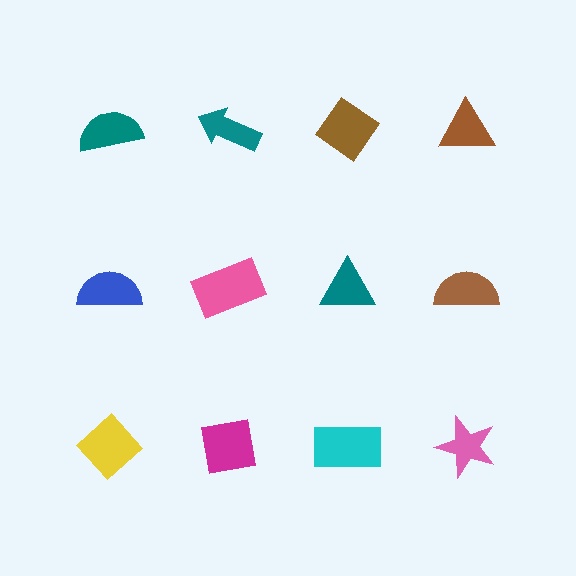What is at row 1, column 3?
A brown diamond.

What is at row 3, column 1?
A yellow diamond.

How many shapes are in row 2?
4 shapes.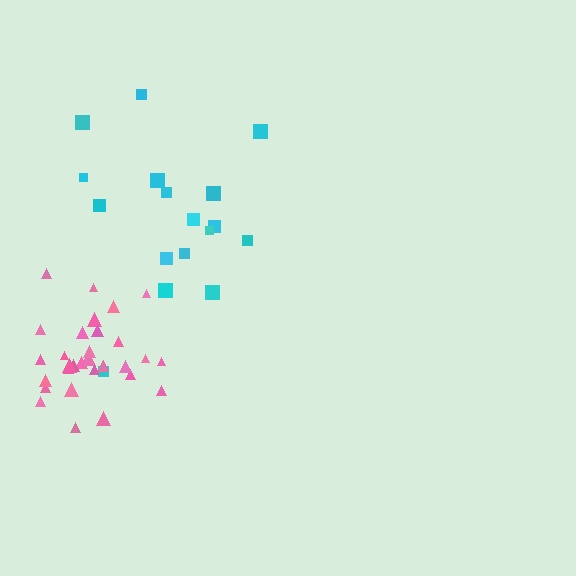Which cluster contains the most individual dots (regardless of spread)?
Pink (31).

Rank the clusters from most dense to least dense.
pink, cyan.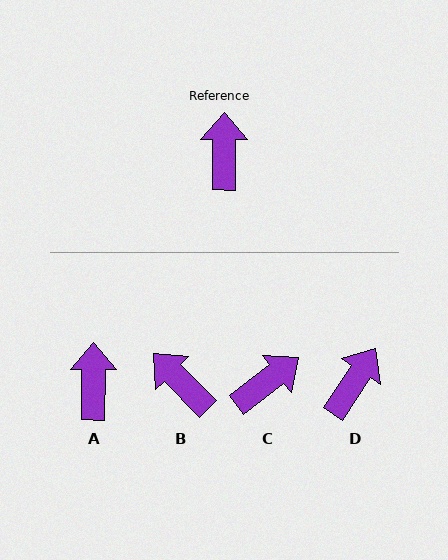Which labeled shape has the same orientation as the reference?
A.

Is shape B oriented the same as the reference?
No, it is off by about 45 degrees.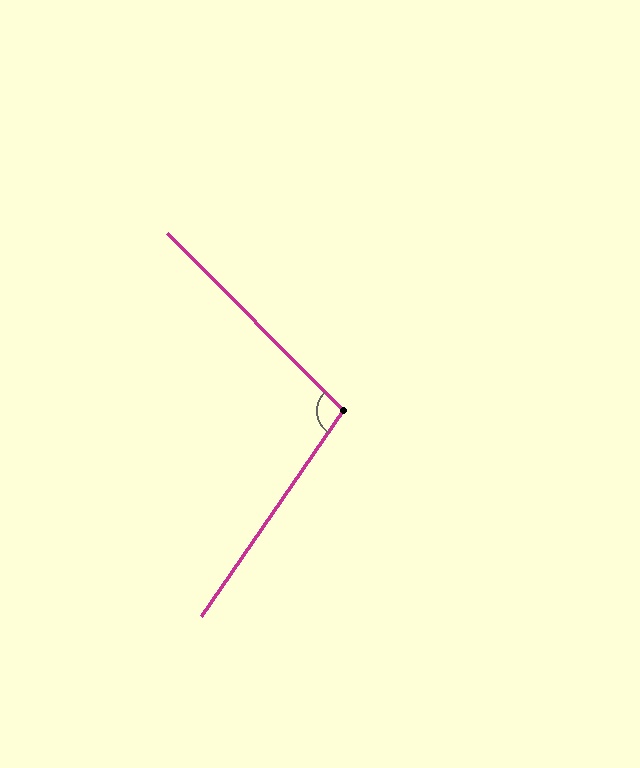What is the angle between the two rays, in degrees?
Approximately 101 degrees.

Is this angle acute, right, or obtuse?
It is obtuse.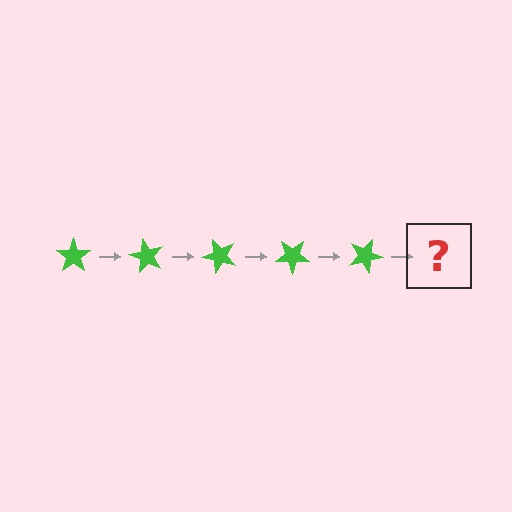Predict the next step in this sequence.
The next step is a green star rotated 300 degrees.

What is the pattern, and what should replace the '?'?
The pattern is that the star rotates 60 degrees each step. The '?' should be a green star rotated 300 degrees.